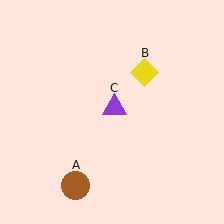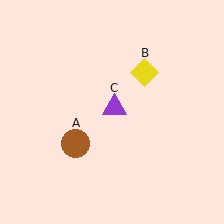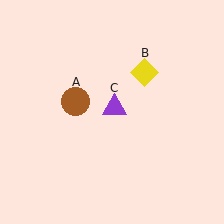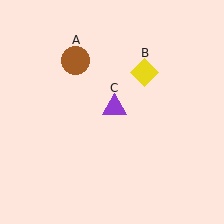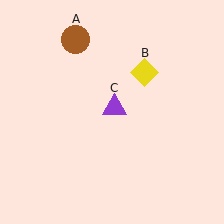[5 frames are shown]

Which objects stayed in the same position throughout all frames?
Yellow diamond (object B) and purple triangle (object C) remained stationary.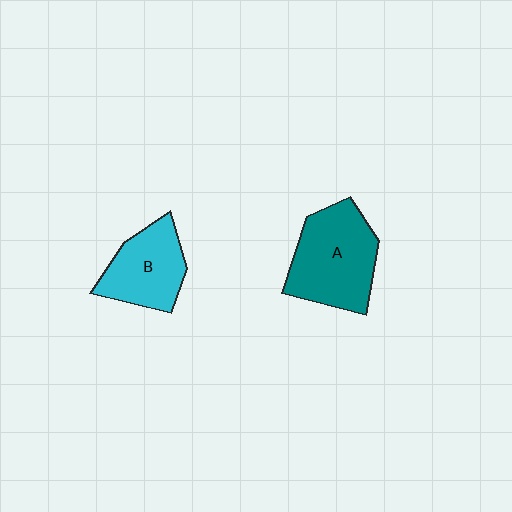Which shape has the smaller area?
Shape B (cyan).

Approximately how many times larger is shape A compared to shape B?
Approximately 1.4 times.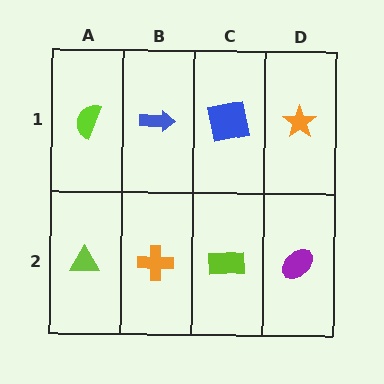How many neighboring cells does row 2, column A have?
2.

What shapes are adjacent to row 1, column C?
A lime rectangle (row 2, column C), a blue arrow (row 1, column B), an orange star (row 1, column D).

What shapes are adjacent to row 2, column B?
A blue arrow (row 1, column B), a lime triangle (row 2, column A), a lime rectangle (row 2, column C).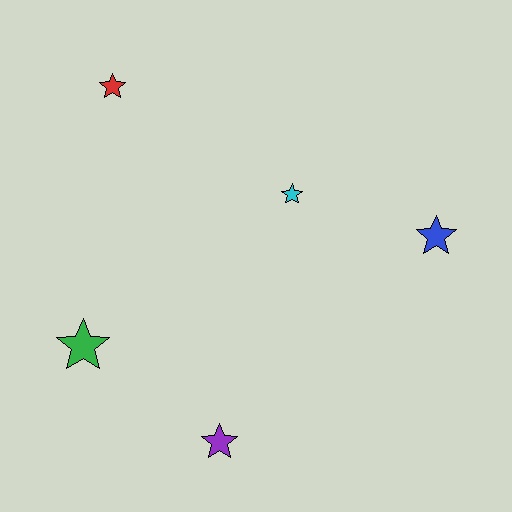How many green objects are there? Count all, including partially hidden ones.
There is 1 green object.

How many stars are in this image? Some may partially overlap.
There are 5 stars.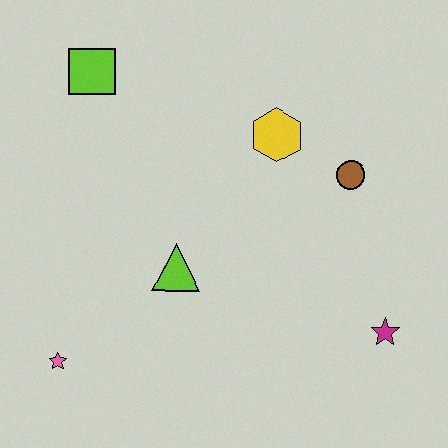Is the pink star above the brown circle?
No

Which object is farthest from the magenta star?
The lime square is farthest from the magenta star.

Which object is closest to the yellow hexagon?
The brown circle is closest to the yellow hexagon.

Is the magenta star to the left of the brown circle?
No